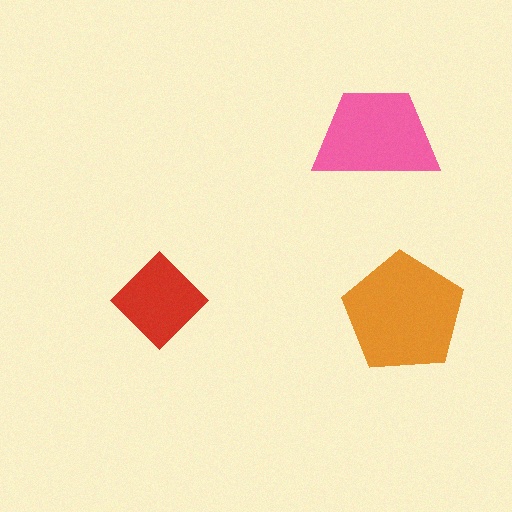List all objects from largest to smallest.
The orange pentagon, the pink trapezoid, the red diamond.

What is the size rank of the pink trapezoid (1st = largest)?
2nd.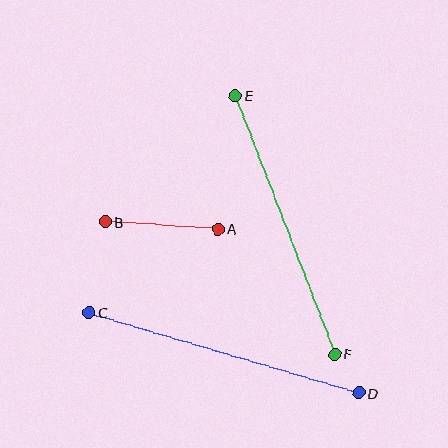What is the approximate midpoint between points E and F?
The midpoint is at approximately (285, 225) pixels.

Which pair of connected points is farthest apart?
Points C and D are farthest apart.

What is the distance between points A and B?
The distance is approximately 113 pixels.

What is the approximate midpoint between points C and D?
The midpoint is at approximately (224, 353) pixels.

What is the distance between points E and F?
The distance is approximately 277 pixels.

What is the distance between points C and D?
The distance is approximately 281 pixels.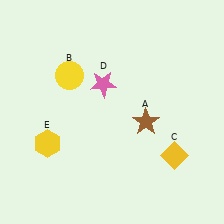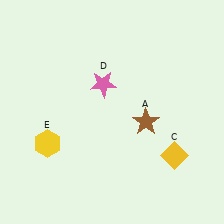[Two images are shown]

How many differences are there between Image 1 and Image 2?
There is 1 difference between the two images.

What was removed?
The yellow circle (B) was removed in Image 2.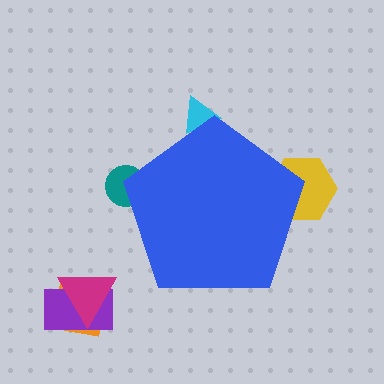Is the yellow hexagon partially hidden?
Yes, the yellow hexagon is partially hidden behind the blue pentagon.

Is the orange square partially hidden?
No, the orange square is fully visible.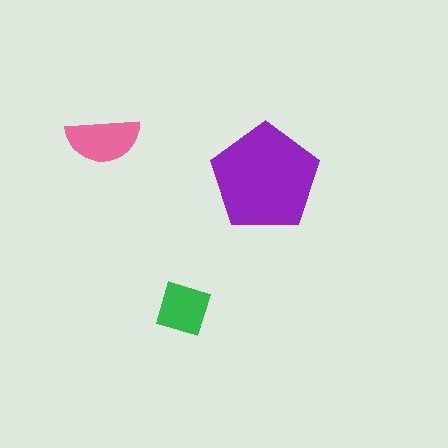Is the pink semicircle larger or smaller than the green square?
Larger.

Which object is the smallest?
The green square.